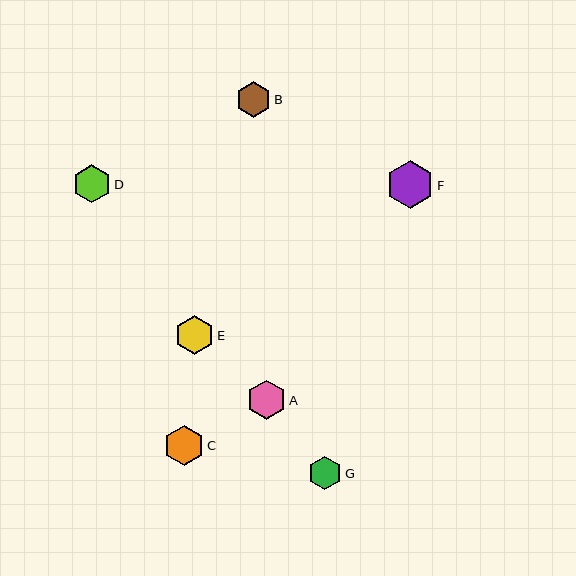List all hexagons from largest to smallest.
From largest to smallest: F, C, A, E, D, B, G.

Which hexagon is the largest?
Hexagon F is the largest with a size of approximately 48 pixels.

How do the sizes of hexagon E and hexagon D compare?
Hexagon E and hexagon D are approximately the same size.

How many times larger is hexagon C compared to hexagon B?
Hexagon C is approximately 1.1 times the size of hexagon B.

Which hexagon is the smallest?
Hexagon G is the smallest with a size of approximately 33 pixels.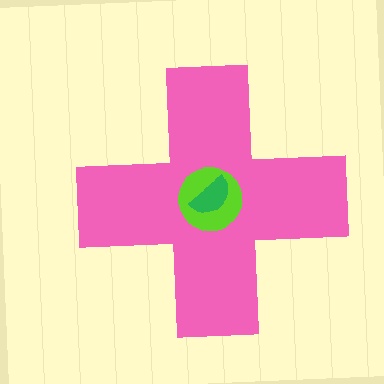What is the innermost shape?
The green semicircle.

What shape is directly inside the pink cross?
The lime circle.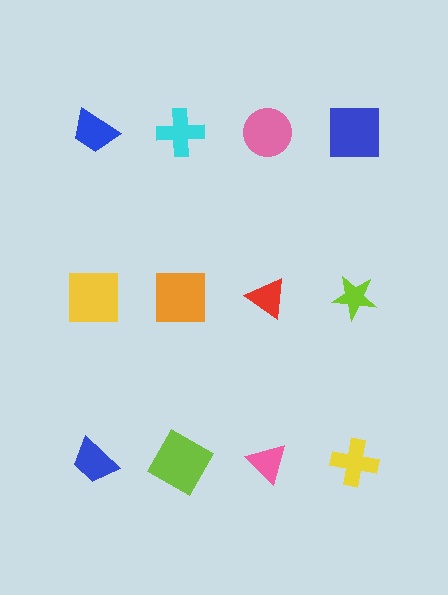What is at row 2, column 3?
A red triangle.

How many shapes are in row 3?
4 shapes.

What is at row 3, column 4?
A yellow cross.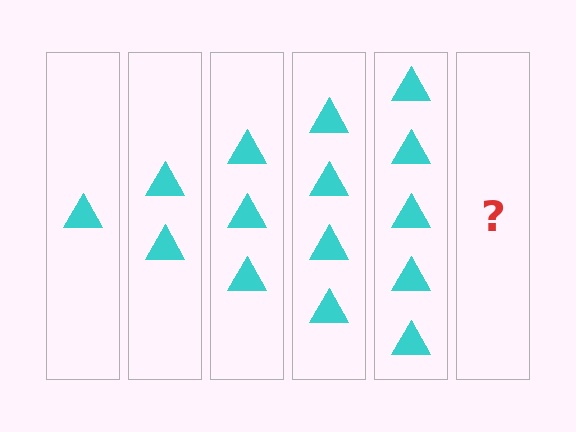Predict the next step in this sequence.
The next step is 6 triangles.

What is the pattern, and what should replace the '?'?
The pattern is that each step adds one more triangle. The '?' should be 6 triangles.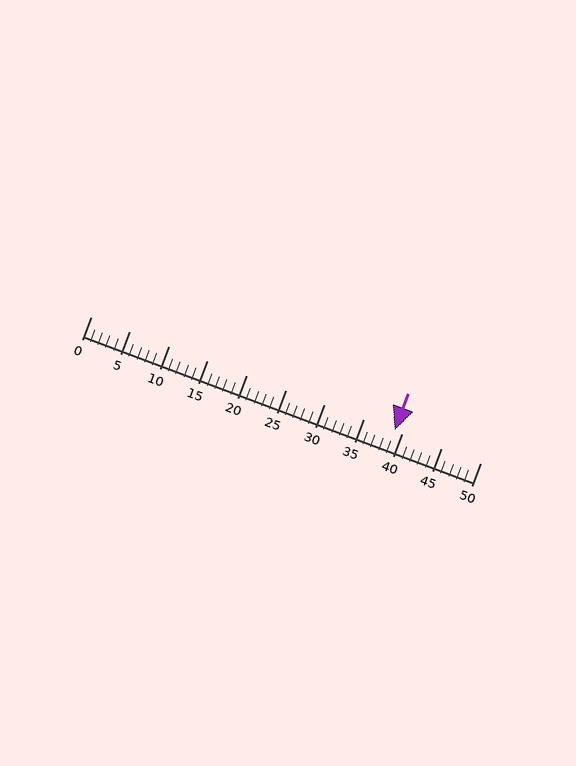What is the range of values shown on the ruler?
The ruler shows values from 0 to 50.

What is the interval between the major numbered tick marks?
The major tick marks are spaced 5 units apart.